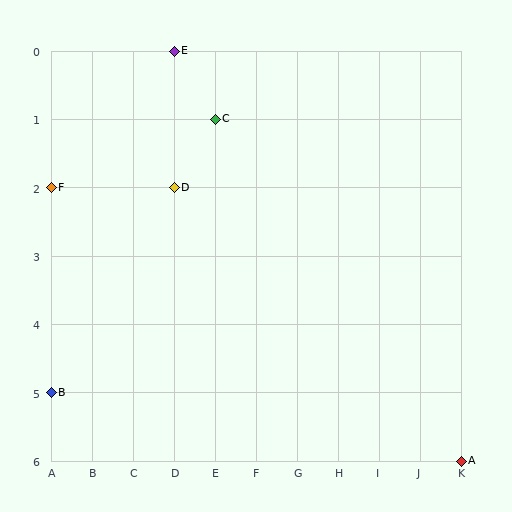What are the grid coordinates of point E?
Point E is at grid coordinates (D, 0).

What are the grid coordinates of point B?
Point B is at grid coordinates (A, 5).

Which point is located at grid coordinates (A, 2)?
Point F is at (A, 2).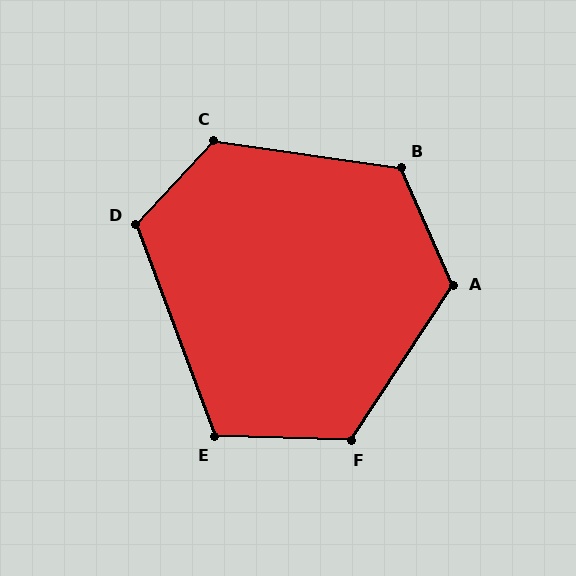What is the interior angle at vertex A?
Approximately 123 degrees (obtuse).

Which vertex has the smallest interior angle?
E, at approximately 113 degrees.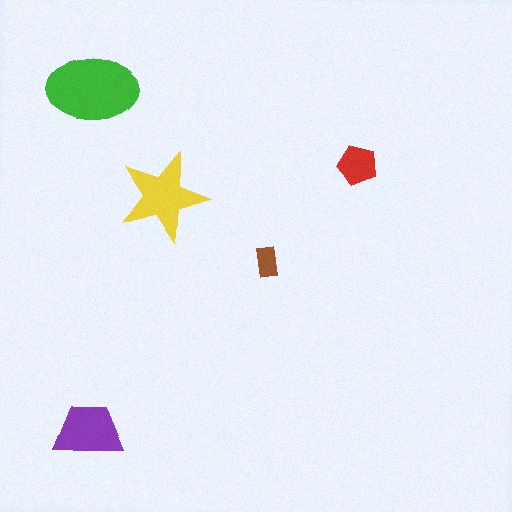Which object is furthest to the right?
The red pentagon is rightmost.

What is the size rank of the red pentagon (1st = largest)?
4th.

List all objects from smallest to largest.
The brown rectangle, the red pentagon, the purple trapezoid, the yellow star, the green ellipse.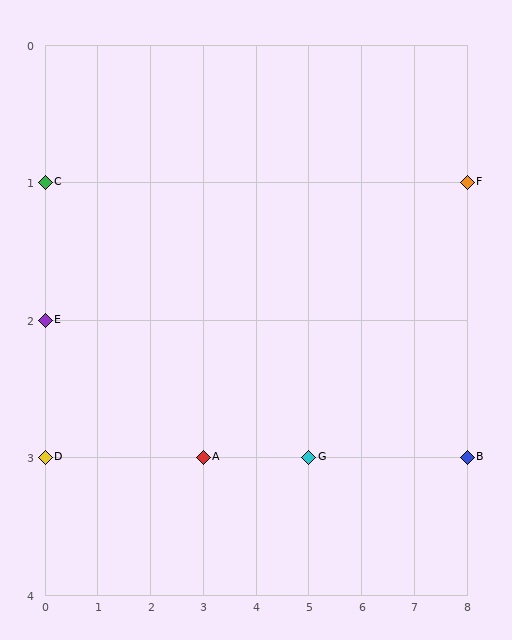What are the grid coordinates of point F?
Point F is at grid coordinates (8, 1).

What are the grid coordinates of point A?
Point A is at grid coordinates (3, 3).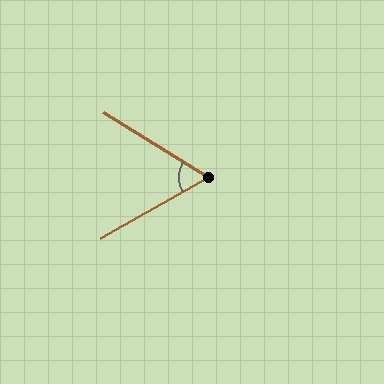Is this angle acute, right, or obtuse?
It is acute.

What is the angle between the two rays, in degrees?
Approximately 61 degrees.